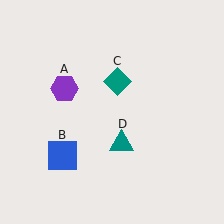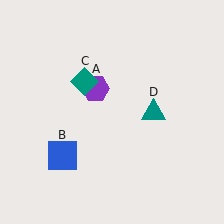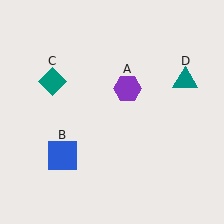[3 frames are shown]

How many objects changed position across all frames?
3 objects changed position: purple hexagon (object A), teal diamond (object C), teal triangle (object D).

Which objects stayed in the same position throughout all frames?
Blue square (object B) remained stationary.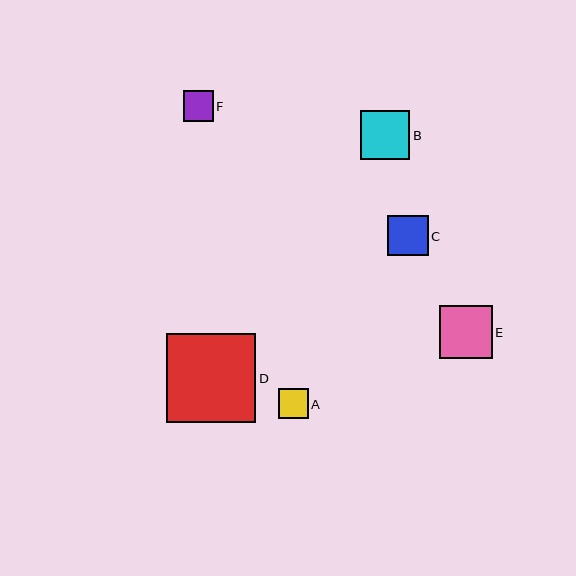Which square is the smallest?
Square A is the smallest with a size of approximately 30 pixels.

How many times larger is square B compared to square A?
Square B is approximately 1.6 times the size of square A.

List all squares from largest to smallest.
From largest to smallest: D, E, B, C, F, A.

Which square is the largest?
Square D is the largest with a size of approximately 89 pixels.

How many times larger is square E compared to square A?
Square E is approximately 1.8 times the size of square A.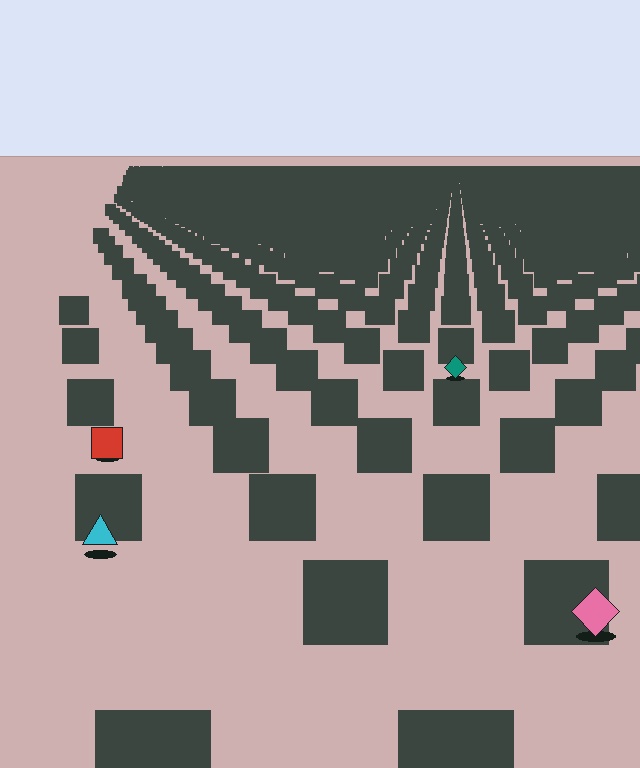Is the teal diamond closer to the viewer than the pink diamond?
No. The pink diamond is closer — you can tell from the texture gradient: the ground texture is coarser near it.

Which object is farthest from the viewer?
The teal diamond is farthest from the viewer. It appears smaller and the ground texture around it is denser.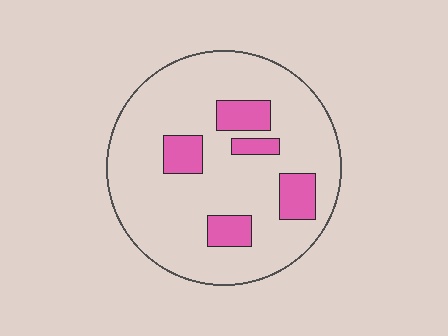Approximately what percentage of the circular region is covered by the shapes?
Approximately 15%.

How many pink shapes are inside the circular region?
5.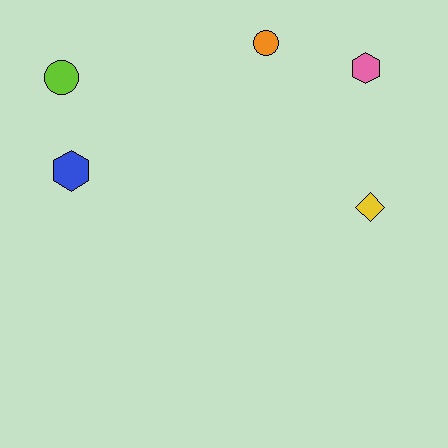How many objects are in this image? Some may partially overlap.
There are 5 objects.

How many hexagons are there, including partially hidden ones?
There are 2 hexagons.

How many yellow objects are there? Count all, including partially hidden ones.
There is 1 yellow object.